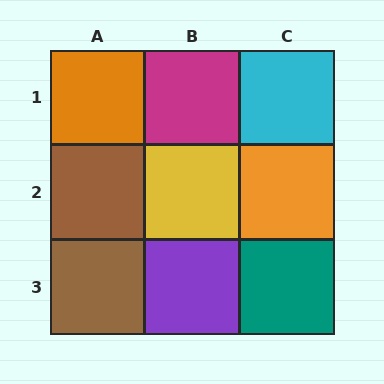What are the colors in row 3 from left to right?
Brown, purple, teal.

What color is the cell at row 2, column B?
Yellow.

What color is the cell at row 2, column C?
Orange.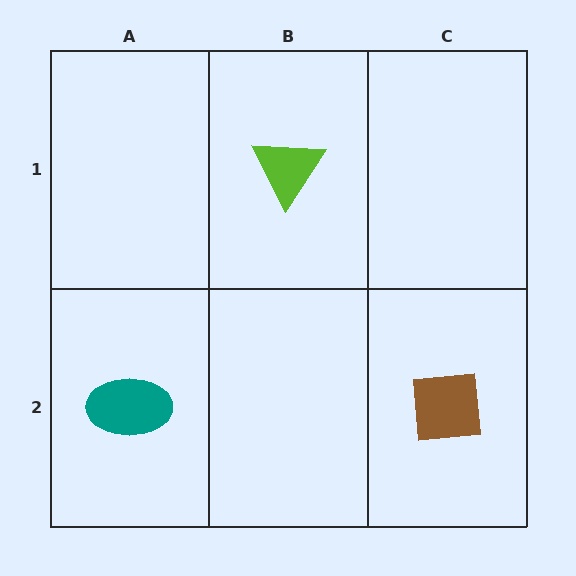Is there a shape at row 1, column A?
No, that cell is empty.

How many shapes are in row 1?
1 shape.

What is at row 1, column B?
A lime triangle.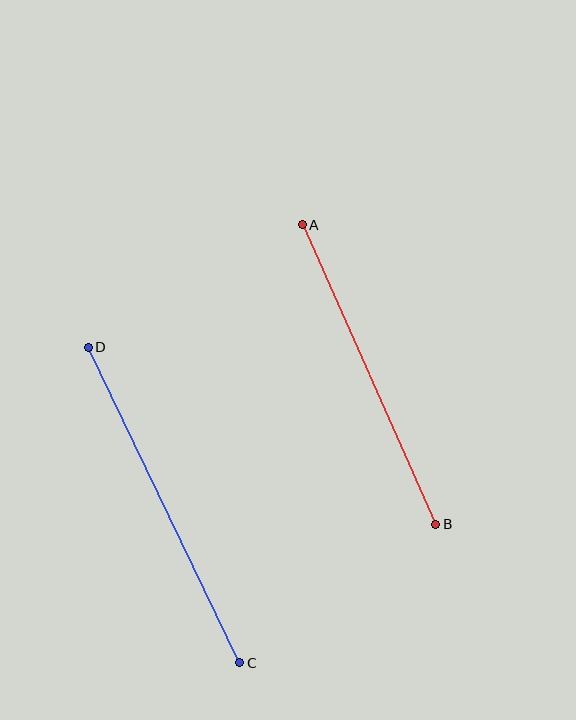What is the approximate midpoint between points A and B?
The midpoint is at approximately (369, 375) pixels.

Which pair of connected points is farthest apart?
Points C and D are farthest apart.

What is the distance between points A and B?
The distance is approximately 328 pixels.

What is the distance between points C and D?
The distance is approximately 350 pixels.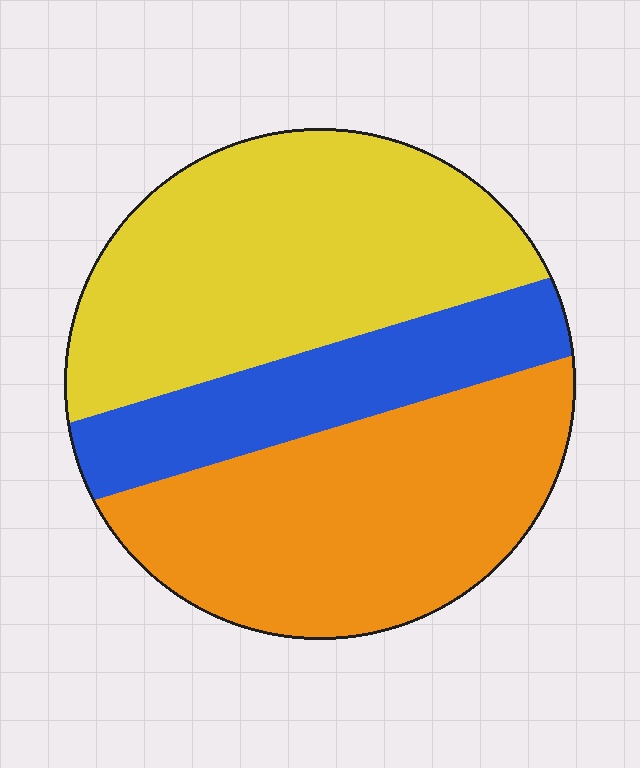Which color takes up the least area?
Blue, at roughly 20%.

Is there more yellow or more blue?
Yellow.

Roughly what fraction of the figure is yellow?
Yellow covers 41% of the figure.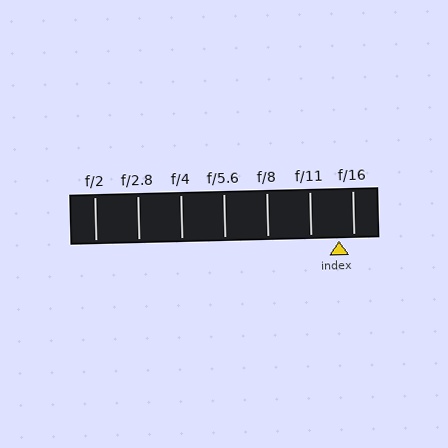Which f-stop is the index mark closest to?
The index mark is closest to f/16.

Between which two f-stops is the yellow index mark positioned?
The index mark is between f/11 and f/16.